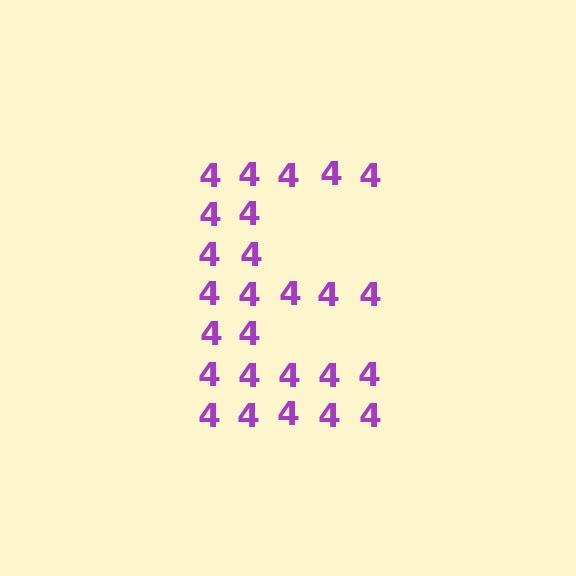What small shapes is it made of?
It is made of small digit 4's.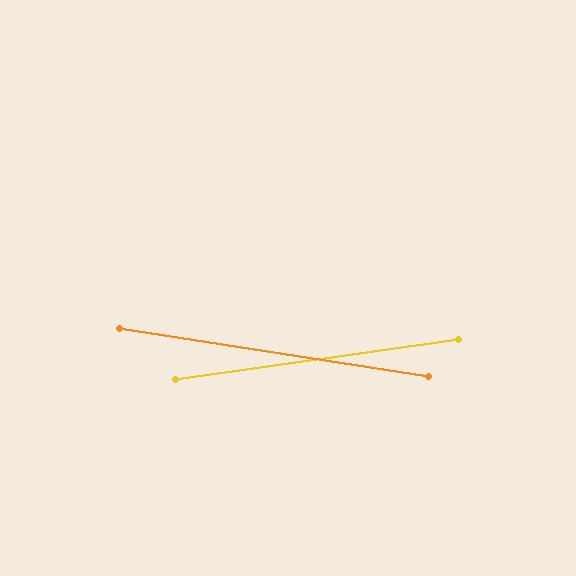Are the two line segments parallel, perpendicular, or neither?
Neither parallel nor perpendicular — they differ by about 17°.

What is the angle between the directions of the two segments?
Approximately 17 degrees.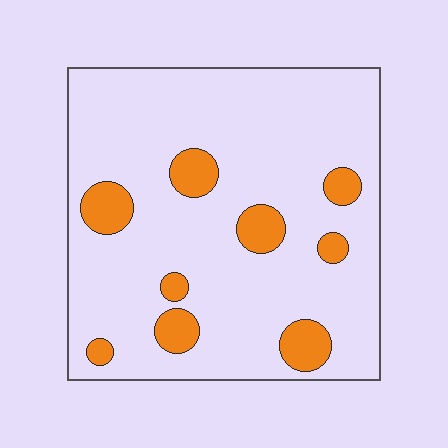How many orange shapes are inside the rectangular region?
9.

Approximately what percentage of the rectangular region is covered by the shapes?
Approximately 15%.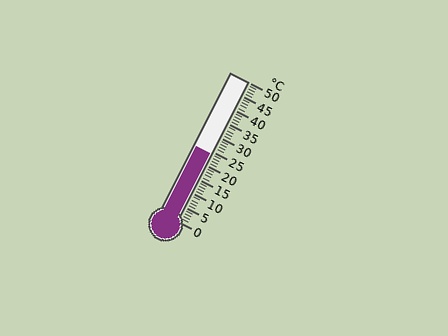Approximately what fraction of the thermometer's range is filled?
The thermometer is filled to approximately 50% of its range.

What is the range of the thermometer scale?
The thermometer scale ranges from 0°C to 50°C.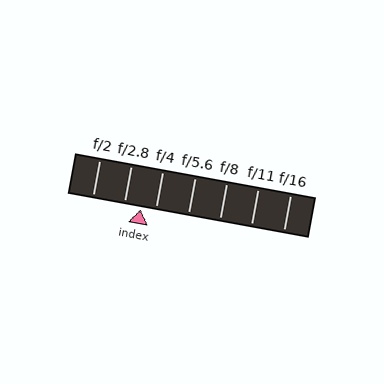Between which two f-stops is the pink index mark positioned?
The index mark is between f/2.8 and f/4.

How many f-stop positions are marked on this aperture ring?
There are 7 f-stop positions marked.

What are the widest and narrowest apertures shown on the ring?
The widest aperture shown is f/2 and the narrowest is f/16.